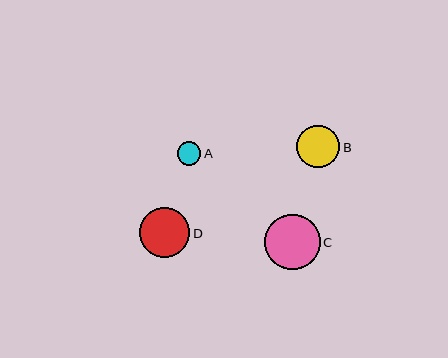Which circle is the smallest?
Circle A is the smallest with a size of approximately 23 pixels.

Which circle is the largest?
Circle C is the largest with a size of approximately 55 pixels.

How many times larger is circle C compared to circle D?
Circle C is approximately 1.1 times the size of circle D.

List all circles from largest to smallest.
From largest to smallest: C, D, B, A.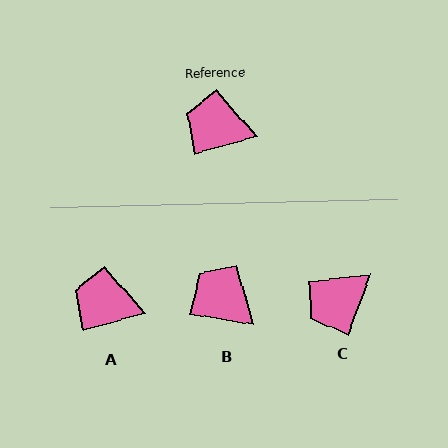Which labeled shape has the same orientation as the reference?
A.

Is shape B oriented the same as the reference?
No, it is off by about 25 degrees.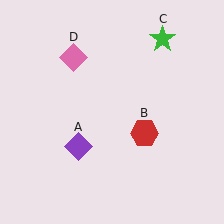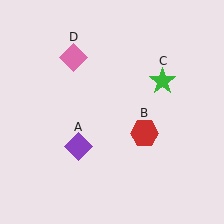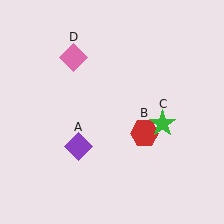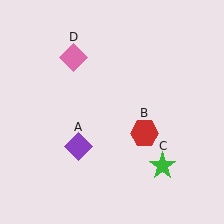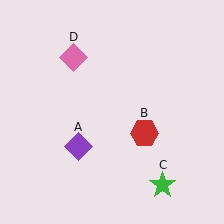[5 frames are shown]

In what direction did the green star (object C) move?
The green star (object C) moved down.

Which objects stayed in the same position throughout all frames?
Purple diamond (object A) and red hexagon (object B) and pink diamond (object D) remained stationary.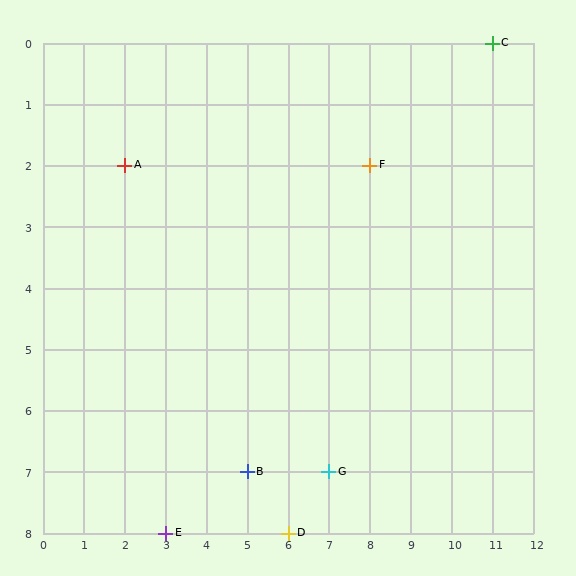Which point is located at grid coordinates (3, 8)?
Point E is at (3, 8).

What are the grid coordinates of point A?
Point A is at grid coordinates (2, 2).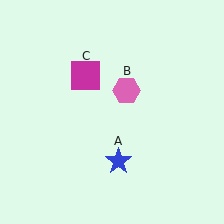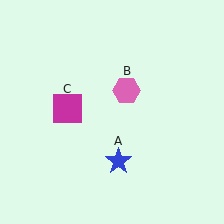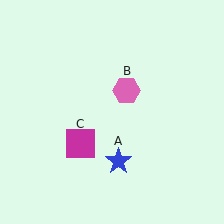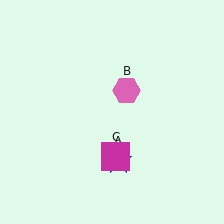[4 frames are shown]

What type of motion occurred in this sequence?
The magenta square (object C) rotated counterclockwise around the center of the scene.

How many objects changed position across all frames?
1 object changed position: magenta square (object C).